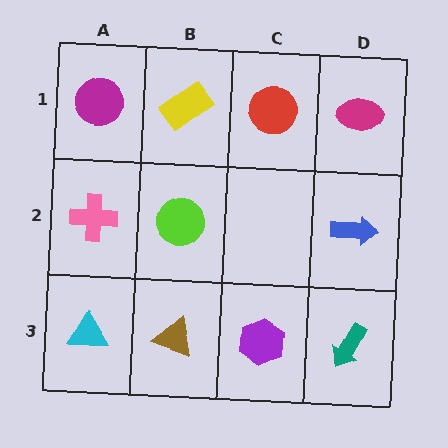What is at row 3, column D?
A teal arrow.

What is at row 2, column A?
A pink cross.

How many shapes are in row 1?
4 shapes.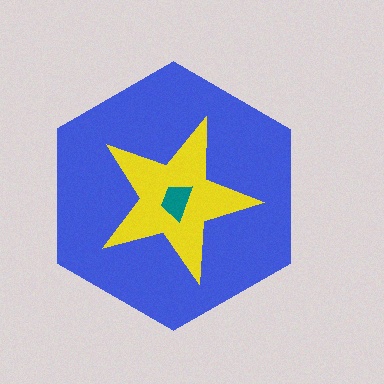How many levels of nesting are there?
3.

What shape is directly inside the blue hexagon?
The yellow star.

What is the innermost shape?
The teal trapezoid.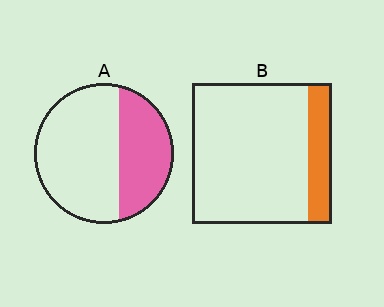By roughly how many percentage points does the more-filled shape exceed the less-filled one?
By roughly 20 percentage points (A over B).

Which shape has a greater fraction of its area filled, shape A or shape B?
Shape A.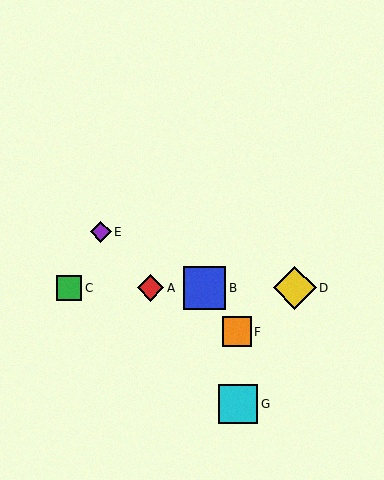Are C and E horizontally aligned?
No, C is at y≈288 and E is at y≈232.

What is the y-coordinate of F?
Object F is at y≈332.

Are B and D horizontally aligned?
Yes, both are at y≈288.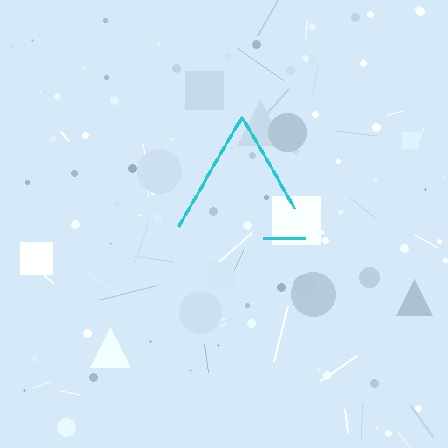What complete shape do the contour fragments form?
The contour fragments form a triangle.